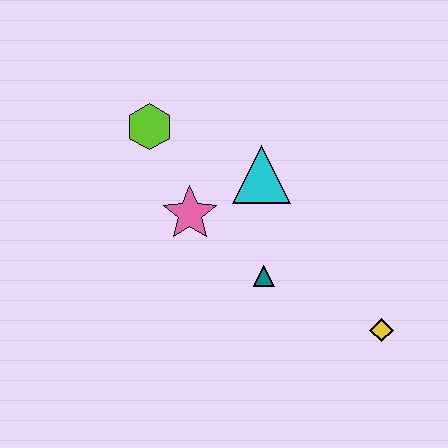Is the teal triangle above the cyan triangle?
No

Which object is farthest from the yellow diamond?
The lime hexagon is farthest from the yellow diamond.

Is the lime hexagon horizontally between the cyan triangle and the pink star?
No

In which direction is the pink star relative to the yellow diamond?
The pink star is to the left of the yellow diamond.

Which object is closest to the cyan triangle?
The pink star is closest to the cyan triangle.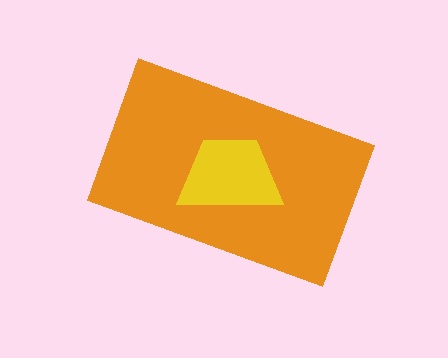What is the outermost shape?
The orange rectangle.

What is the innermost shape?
The yellow trapezoid.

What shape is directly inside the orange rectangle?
The yellow trapezoid.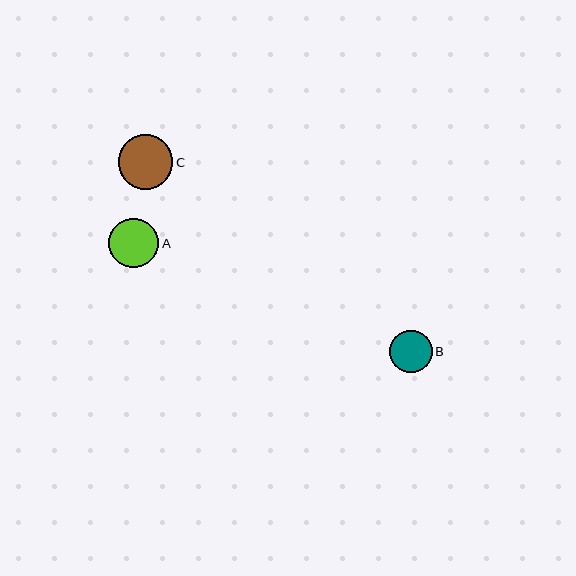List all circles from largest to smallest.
From largest to smallest: C, A, B.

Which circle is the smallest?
Circle B is the smallest with a size of approximately 42 pixels.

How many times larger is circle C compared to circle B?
Circle C is approximately 1.3 times the size of circle B.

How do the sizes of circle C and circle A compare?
Circle C and circle A are approximately the same size.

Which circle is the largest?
Circle C is the largest with a size of approximately 54 pixels.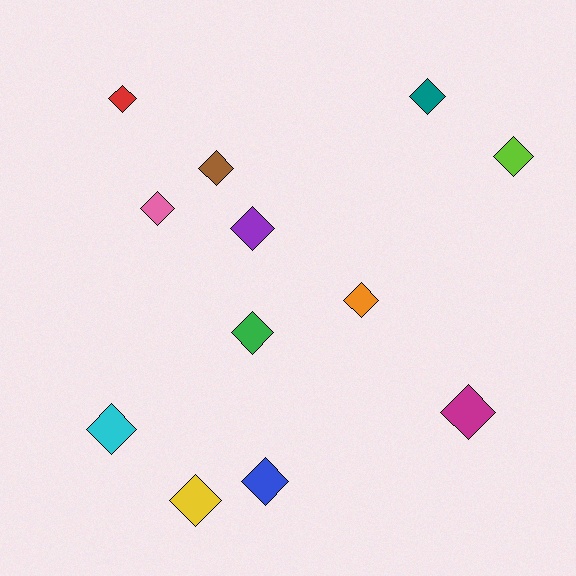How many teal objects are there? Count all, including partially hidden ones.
There is 1 teal object.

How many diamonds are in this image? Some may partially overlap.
There are 12 diamonds.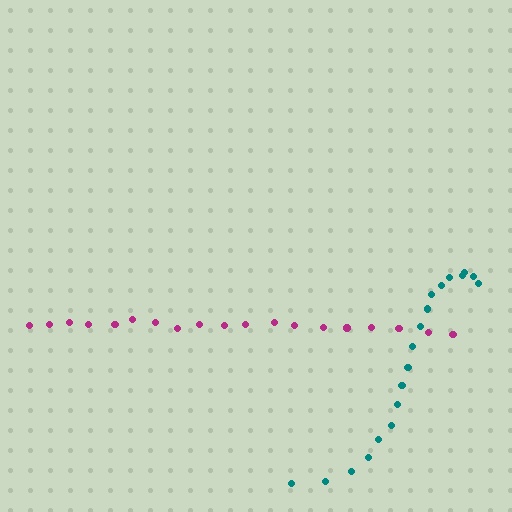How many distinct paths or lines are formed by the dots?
There are 2 distinct paths.